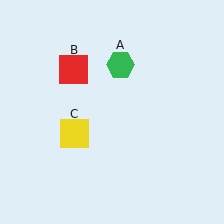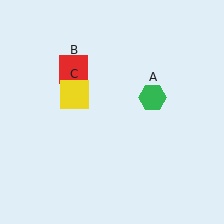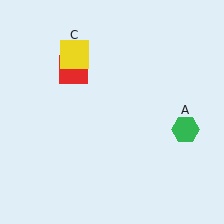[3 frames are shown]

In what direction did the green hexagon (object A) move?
The green hexagon (object A) moved down and to the right.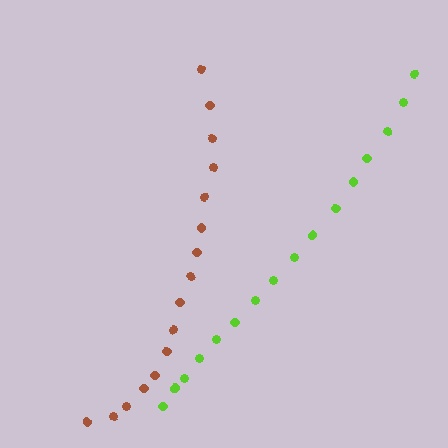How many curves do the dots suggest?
There are 2 distinct paths.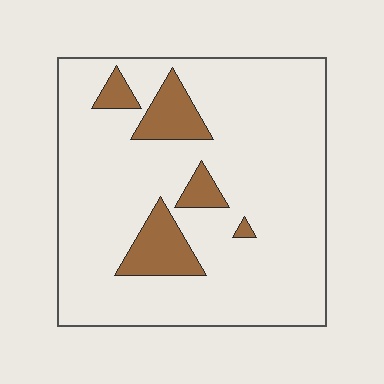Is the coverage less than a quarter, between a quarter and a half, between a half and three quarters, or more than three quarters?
Less than a quarter.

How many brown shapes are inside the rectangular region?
5.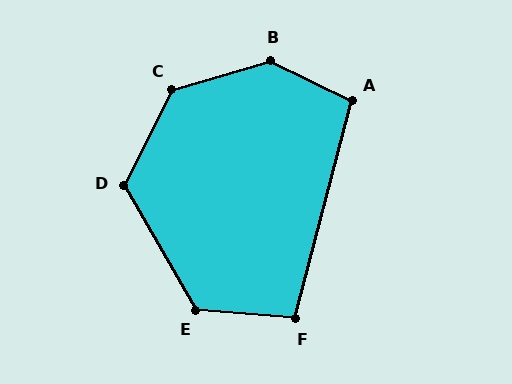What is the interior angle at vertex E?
Approximately 125 degrees (obtuse).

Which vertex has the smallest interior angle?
F, at approximately 100 degrees.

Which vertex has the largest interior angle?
B, at approximately 137 degrees.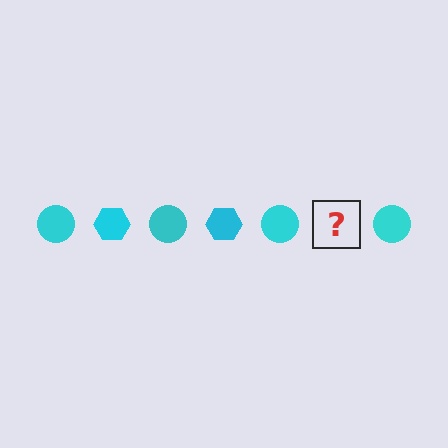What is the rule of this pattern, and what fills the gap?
The rule is that the pattern cycles through circle, hexagon shapes in cyan. The gap should be filled with a cyan hexagon.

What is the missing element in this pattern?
The missing element is a cyan hexagon.